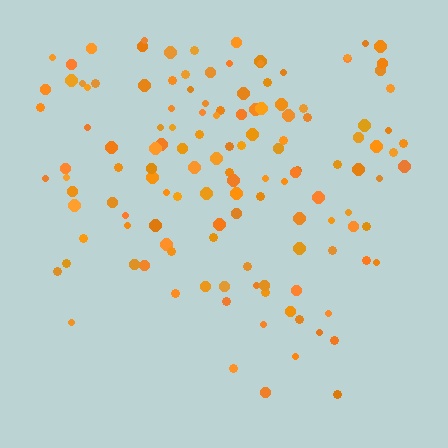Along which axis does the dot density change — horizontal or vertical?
Vertical.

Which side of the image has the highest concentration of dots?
The top.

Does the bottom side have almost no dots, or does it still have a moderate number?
Still a moderate number, just noticeably fewer than the top.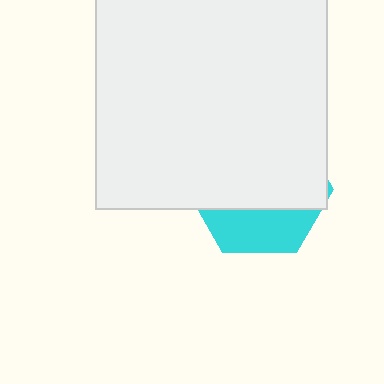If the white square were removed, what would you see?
You would see the complete cyan hexagon.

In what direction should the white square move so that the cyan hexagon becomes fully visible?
The white square should move up. That is the shortest direction to clear the overlap and leave the cyan hexagon fully visible.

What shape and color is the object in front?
The object in front is a white square.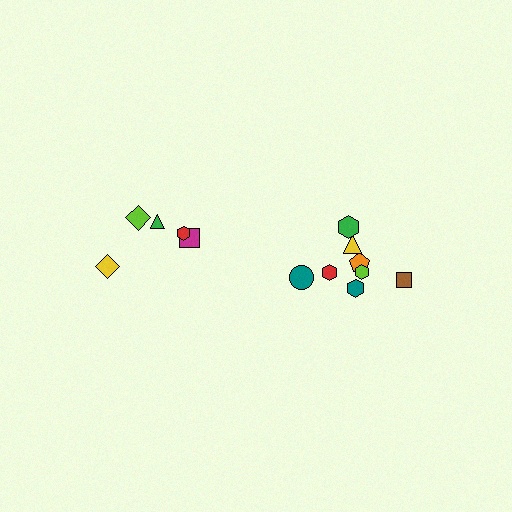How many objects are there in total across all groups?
There are 13 objects.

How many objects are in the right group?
There are 8 objects.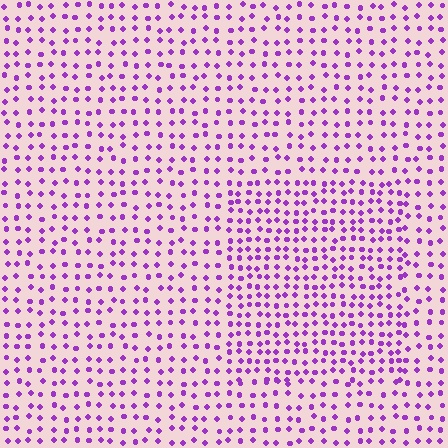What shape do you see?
I see a rectangle.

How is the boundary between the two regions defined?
The boundary is defined by a change in element density (approximately 1.6x ratio). All elements are the same color, size, and shape.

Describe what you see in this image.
The image contains small purple elements arranged at two different densities. A rectangle-shaped region is visible where the elements are more densely packed than the surrounding area.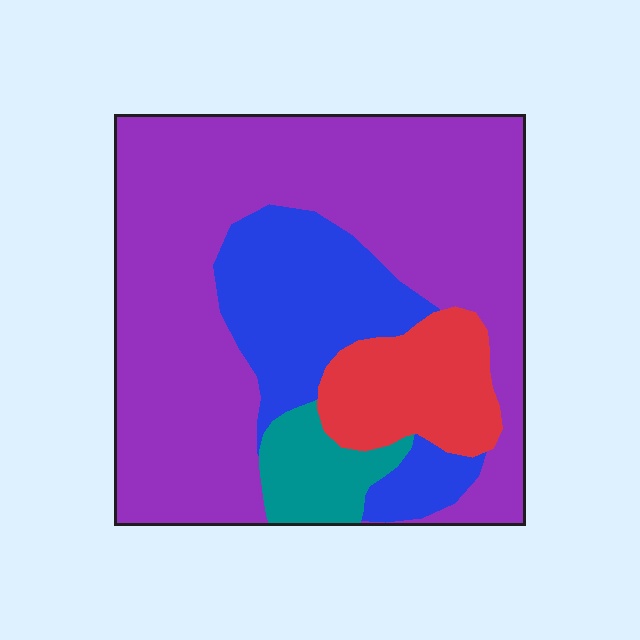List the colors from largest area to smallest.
From largest to smallest: purple, blue, red, teal.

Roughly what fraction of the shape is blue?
Blue takes up about one fifth (1/5) of the shape.